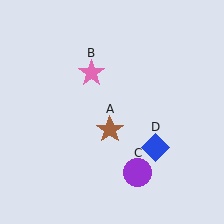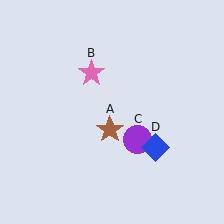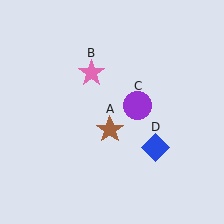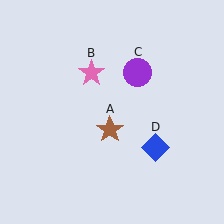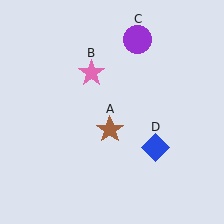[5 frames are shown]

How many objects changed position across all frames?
1 object changed position: purple circle (object C).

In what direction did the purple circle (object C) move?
The purple circle (object C) moved up.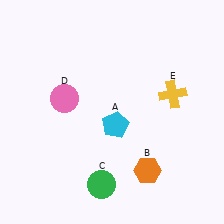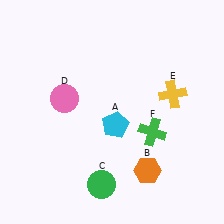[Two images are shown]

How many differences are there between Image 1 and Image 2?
There is 1 difference between the two images.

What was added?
A green cross (F) was added in Image 2.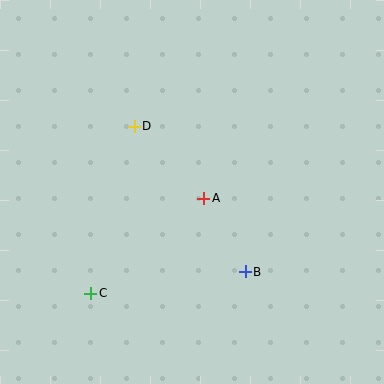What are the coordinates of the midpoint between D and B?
The midpoint between D and B is at (190, 199).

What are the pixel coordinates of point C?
Point C is at (91, 293).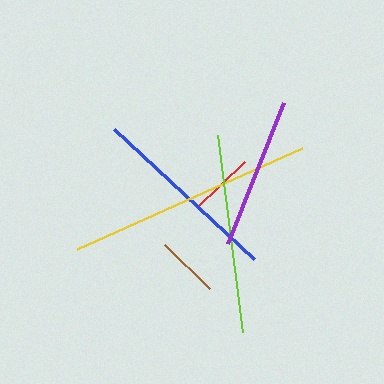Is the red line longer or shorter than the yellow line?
The yellow line is longer than the red line.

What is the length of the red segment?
The red segment is approximately 66 pixels long.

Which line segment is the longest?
The yellow line is the longest at approximately 247 pixels.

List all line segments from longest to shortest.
From longest to shortest: yellow, lime, blue, purple, red, brown.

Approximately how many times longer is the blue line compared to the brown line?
The blue line is approximately 3.0 times the length of the brown line.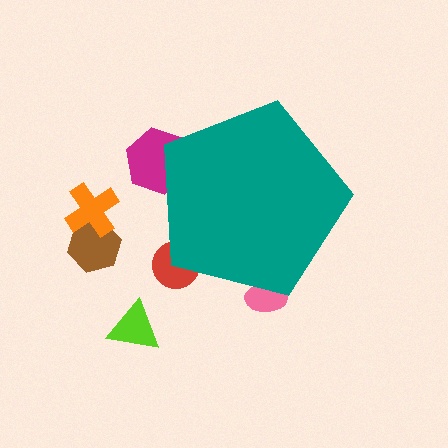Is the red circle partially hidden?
Yes, the red circle is partially hidden behind the teal pentagon.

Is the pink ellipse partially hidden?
Yes, the pink ellipse is partially hidden behind the teal pentagon.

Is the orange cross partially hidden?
No, the orange cross is fully visible.